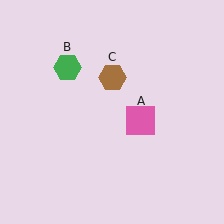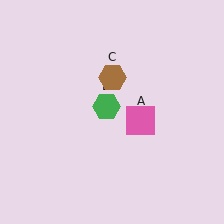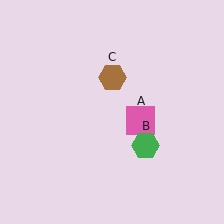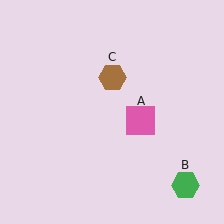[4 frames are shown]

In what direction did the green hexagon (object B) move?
The green hexagon (object B) moved down and to the right.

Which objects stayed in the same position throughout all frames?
Pink square (object A) and brown hexagon (object C) remained stationary.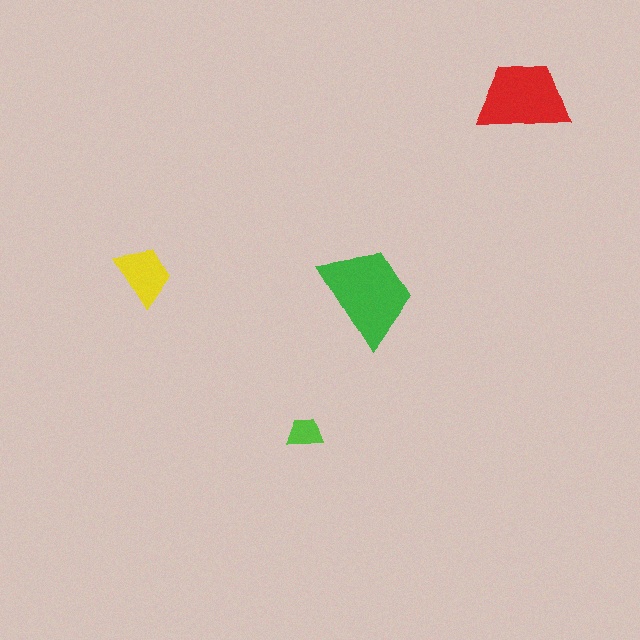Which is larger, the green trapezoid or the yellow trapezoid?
The green one.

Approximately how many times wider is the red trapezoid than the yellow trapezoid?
About 1.5 times wider.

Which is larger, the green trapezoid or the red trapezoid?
The green one.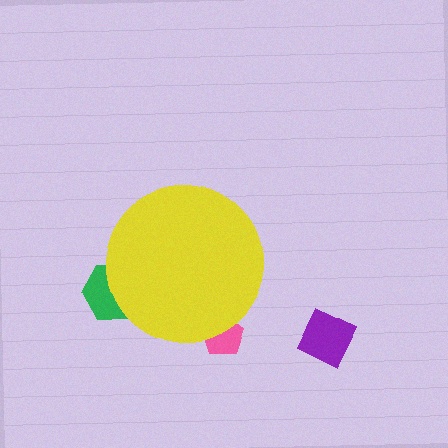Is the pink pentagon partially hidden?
Yes, the pink pentagon is partially hidden behind the yellow circle.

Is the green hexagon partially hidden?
Yes, the green hexagon is partially hidden behind the yellow circle.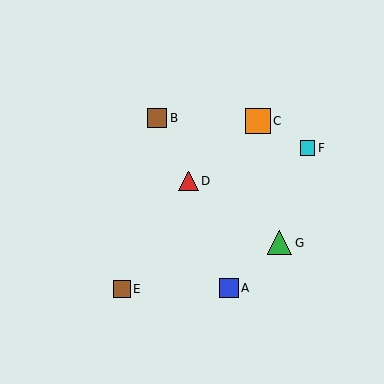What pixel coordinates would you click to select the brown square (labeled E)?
Click at (122, 289) to select the brown square E.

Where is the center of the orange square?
The center of the orange square is at (258, 121).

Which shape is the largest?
The orange square (labeled C) is the largest.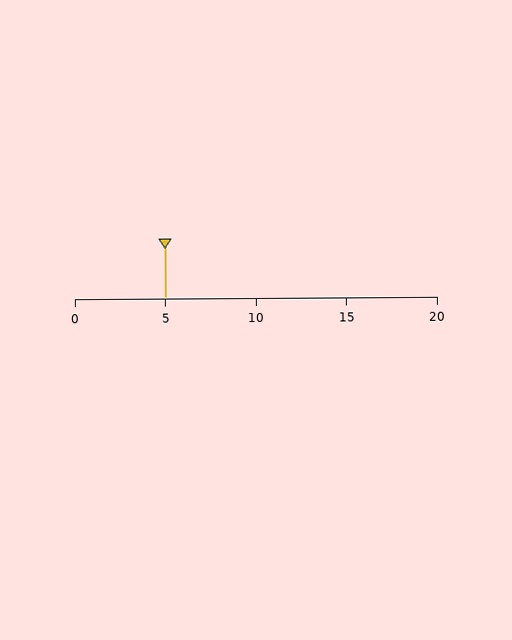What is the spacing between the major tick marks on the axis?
The major ticks are spaced 5 apart.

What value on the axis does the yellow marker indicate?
The marker indicates approximately 5.